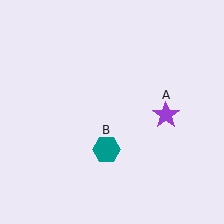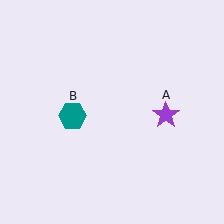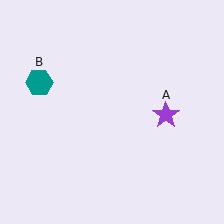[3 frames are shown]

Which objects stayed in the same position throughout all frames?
Purple star (object A) remained stationary.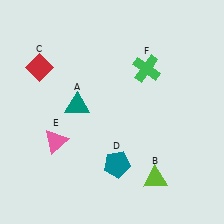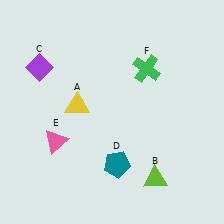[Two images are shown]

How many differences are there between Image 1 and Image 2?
There are 2 differences between the two images.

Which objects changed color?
A changed from teal to yellow. C changed from red to purple.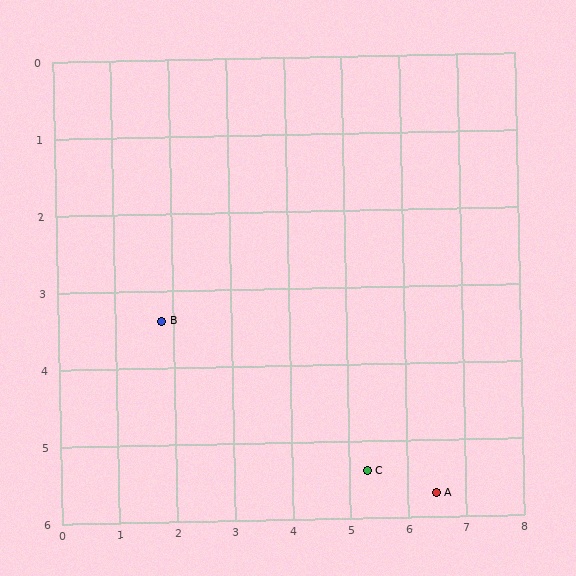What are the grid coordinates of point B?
Point B is at approximately (1.8, 3.4).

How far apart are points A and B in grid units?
Points A and B are about 5.2 grid units apart.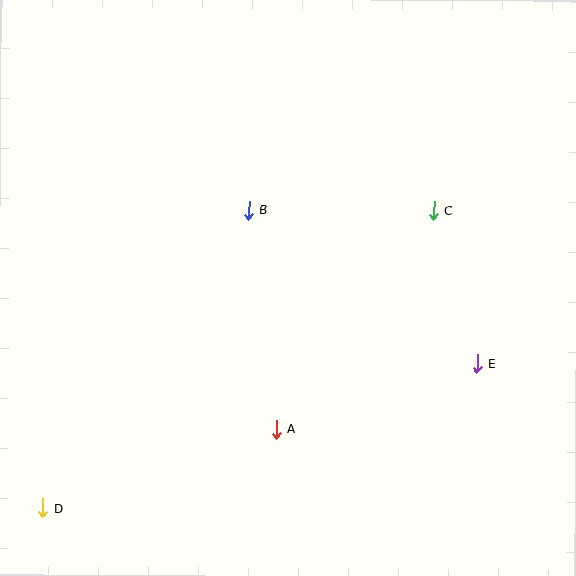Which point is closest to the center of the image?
Point B at (249, 210) is closest to the center.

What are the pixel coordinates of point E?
Point E is at (477, 364).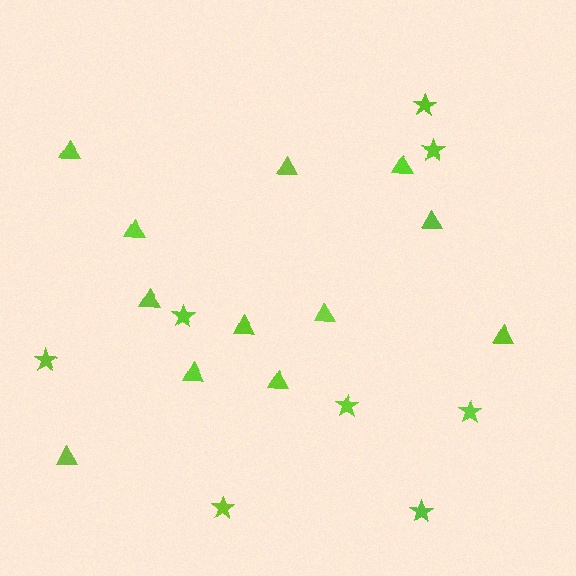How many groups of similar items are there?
There are 2 groups: one group of stars (8) and one group of triangles (12).